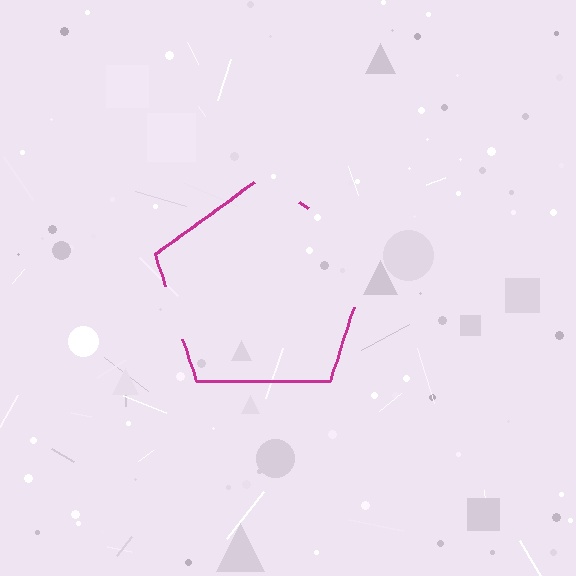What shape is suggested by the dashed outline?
The dashed outline suggests a pentagon.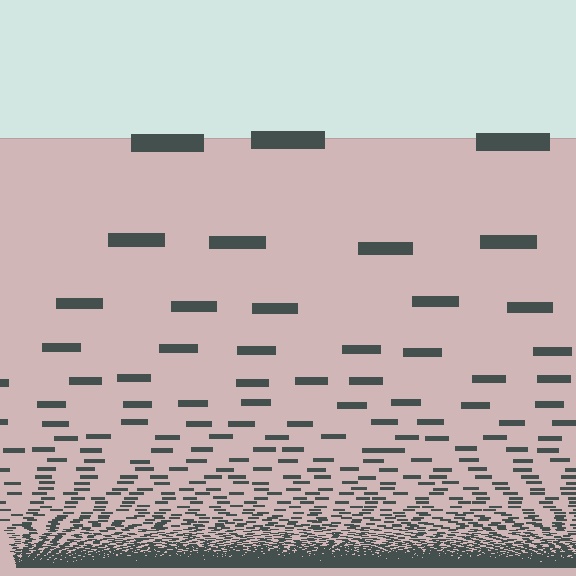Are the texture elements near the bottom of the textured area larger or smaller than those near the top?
Smaller. The gradient is inverted — elements near the bottom are smaller and denser.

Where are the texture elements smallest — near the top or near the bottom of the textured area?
Near the bottom.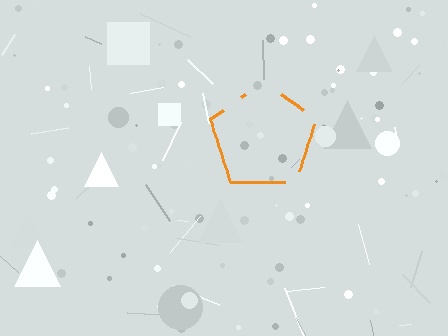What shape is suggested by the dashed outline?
The dashed outline suggests a pentagon.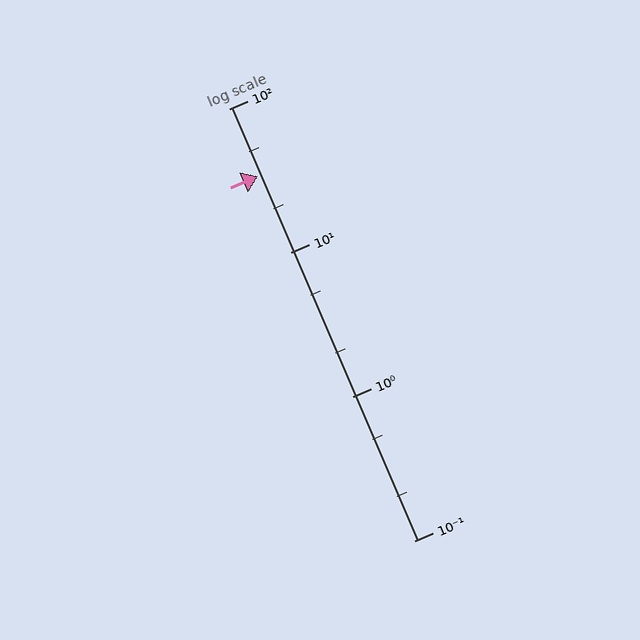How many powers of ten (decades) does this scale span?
The scale spans 3 decades, from 0.1 to 100.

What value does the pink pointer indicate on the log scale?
The pointer indicates approximately 34.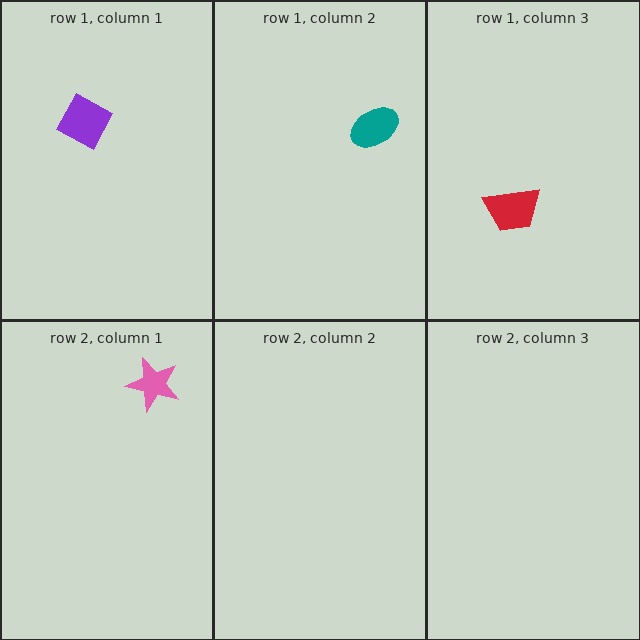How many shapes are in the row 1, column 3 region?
1.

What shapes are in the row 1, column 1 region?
The purple diamond.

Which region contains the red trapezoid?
The row 1, column 3 region.